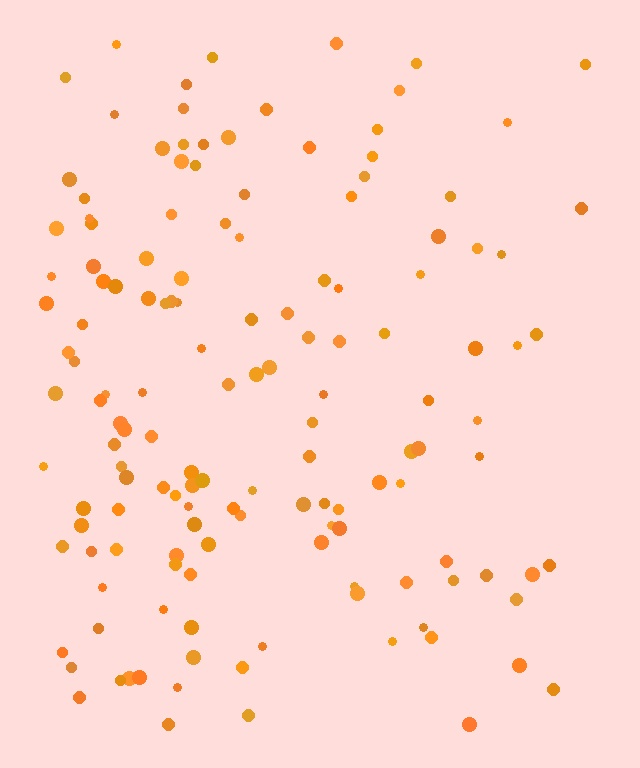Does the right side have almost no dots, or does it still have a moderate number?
Still a moderate number, just noticeably fewer than the left.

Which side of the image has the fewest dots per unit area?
The right.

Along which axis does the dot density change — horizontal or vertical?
Horizontal.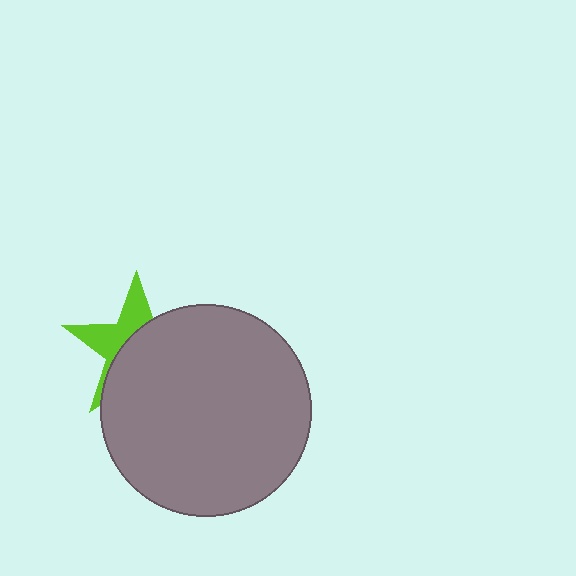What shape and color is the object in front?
The object in front is a gray circle.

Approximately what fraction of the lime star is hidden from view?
Roughly 61% of the lime star is hidden behind the gray circle.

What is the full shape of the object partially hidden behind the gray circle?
The partially hidden object is a lime star.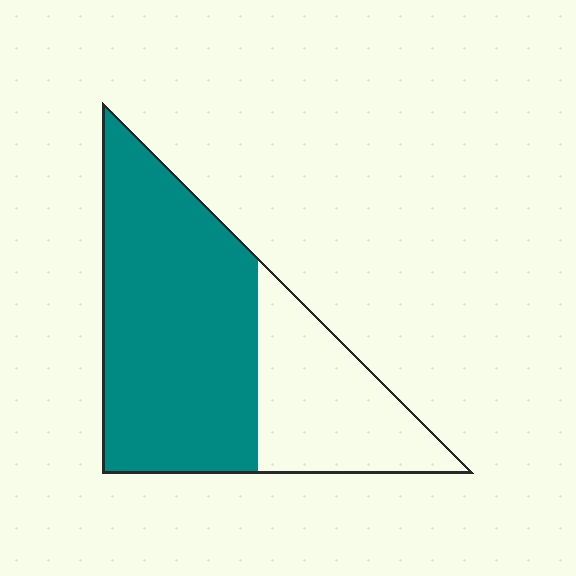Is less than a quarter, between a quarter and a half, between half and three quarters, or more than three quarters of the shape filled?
Between half and three quarters.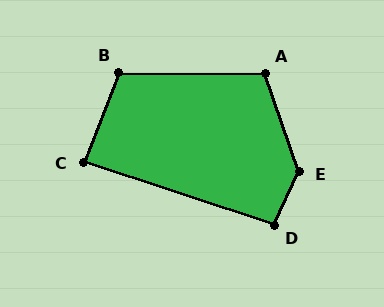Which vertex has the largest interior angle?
E, at approximately 136 degrees.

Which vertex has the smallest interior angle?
C, at approximately 87 degrees.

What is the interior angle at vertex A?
Approximately 109 degrees (obtuse).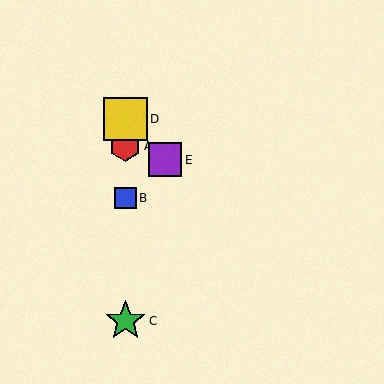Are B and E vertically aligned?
No, B is at x≈125 and E is at x≈165.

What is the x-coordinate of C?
Object C is at x≈125.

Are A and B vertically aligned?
Yes, both are at x≈125.